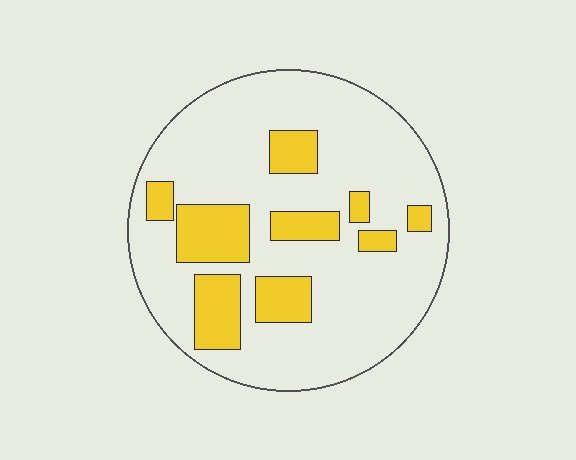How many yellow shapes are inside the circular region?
9.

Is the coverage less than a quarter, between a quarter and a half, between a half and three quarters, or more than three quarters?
Less than a quarter.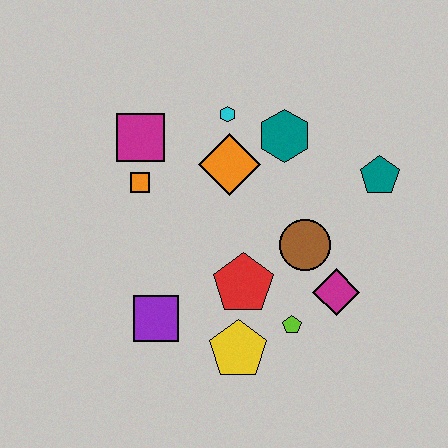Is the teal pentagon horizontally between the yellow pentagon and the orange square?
No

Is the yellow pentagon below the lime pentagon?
Yes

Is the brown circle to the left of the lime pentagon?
No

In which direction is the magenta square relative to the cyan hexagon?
The magenta square is to the left of the cyan hexagon.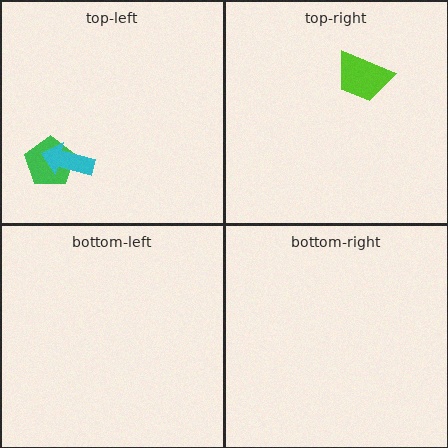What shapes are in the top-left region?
The green pentagon, the cyan arrow.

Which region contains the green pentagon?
The top-left region.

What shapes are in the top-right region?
The lime trapezoid.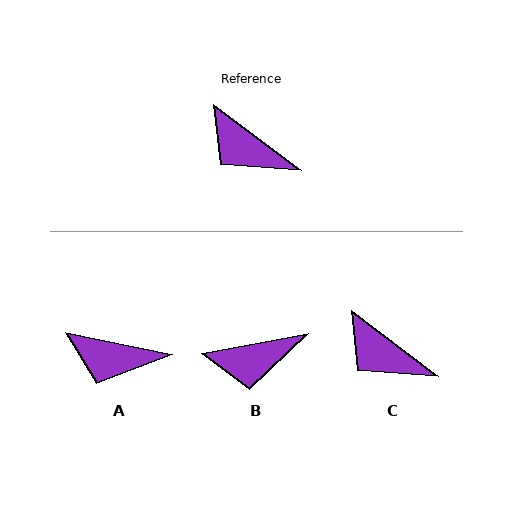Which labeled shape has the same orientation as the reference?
C.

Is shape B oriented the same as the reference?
No, it is off by about 48 degrees.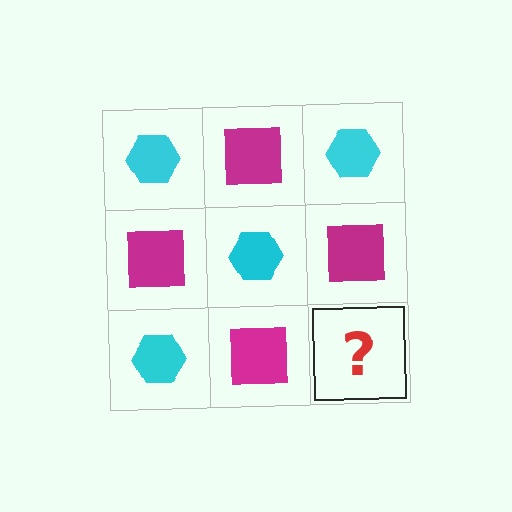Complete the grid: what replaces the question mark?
The question mark should be replaced with a cyan hexagon.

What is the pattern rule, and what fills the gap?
The rule is that it alternates cyan hexagon and magenta square in a checkerboard pattern. The gap should be filled with a cyan hexagon.